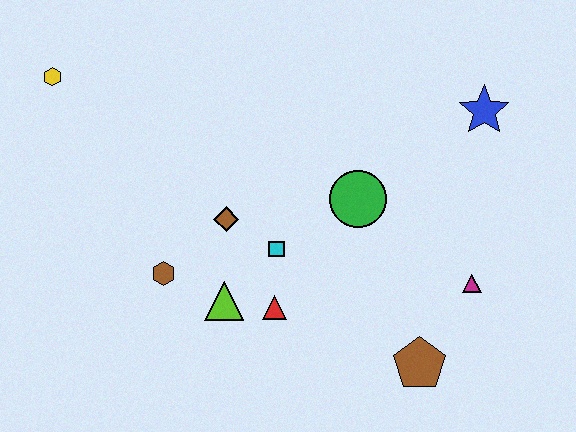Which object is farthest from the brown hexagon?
The blue star is farthest from the brown hexagon.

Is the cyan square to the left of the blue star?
Yes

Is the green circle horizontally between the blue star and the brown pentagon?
No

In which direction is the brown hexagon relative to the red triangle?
The brown hexagon is to the left of the red triangle.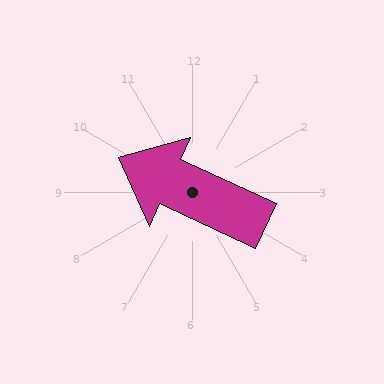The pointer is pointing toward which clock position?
Roughly 10 o'clock.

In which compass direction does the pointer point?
Northwest.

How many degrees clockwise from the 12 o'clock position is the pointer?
Approximately 295 degrees.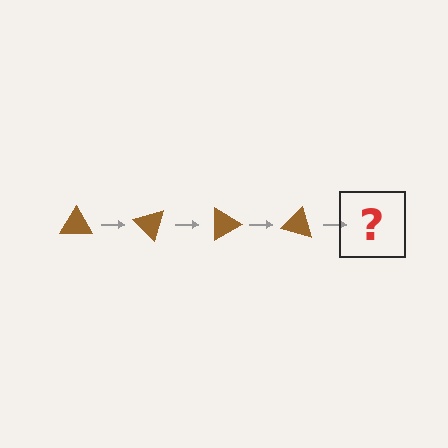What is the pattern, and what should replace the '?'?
The pattern is that the triangle rotates 45 degrees each step. The '?' should be a brown triangle rotated 180 degrees.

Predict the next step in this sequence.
The next step is a brown triangle rotated 180 degrees.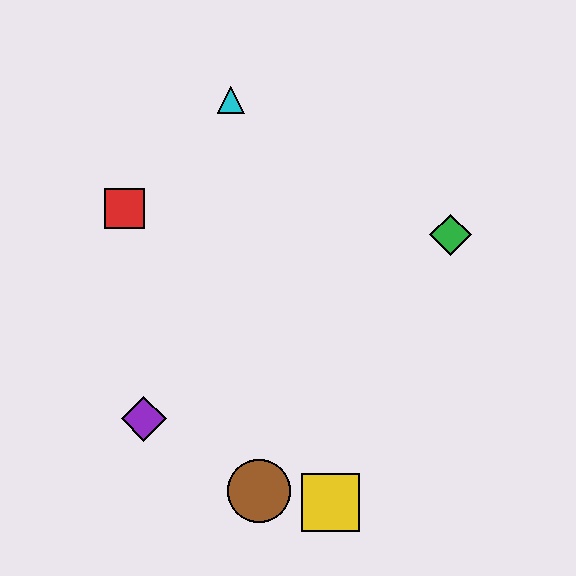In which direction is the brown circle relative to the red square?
The brown circle is below the red square.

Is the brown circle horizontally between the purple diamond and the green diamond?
Yes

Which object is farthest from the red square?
The yellow square is farthest from the red square.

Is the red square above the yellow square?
Yes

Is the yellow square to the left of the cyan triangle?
No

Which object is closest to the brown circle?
The yellow square is closest to the brown circle.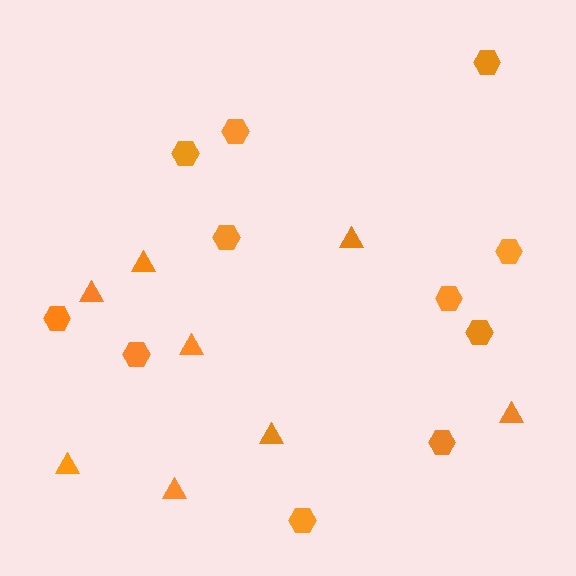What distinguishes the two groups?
There are 2 groups: one group of hexagons (11) and one group of triangles (8).